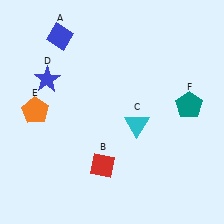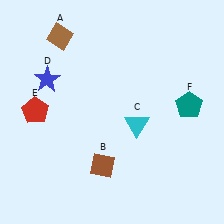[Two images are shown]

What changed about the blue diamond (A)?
In Image 1, A is blue. In Image 2, it changed to brown.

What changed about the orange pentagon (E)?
In Image 1, E is orange. In Image 2, it changed to red.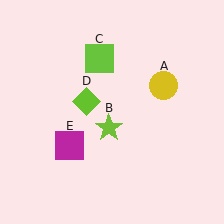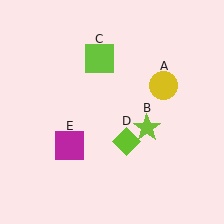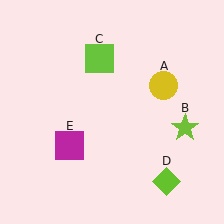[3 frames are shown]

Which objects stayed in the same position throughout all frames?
Yellow circle (object A) and lime square (object C) and magenta square (object E) remained stationary.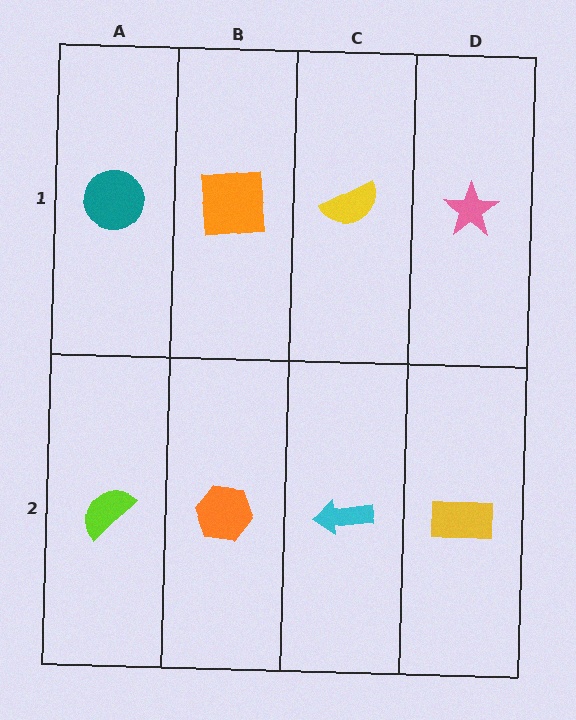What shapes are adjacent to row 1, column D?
A yellow rectangle (row 2, column D), a yellow semicircle (row 1, column C).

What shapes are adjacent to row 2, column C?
A yellow semicircle (row 1, column C), an orange hexagon (row 2, column B), a yellow rectangle (row 2, column D).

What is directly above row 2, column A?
A teal circle.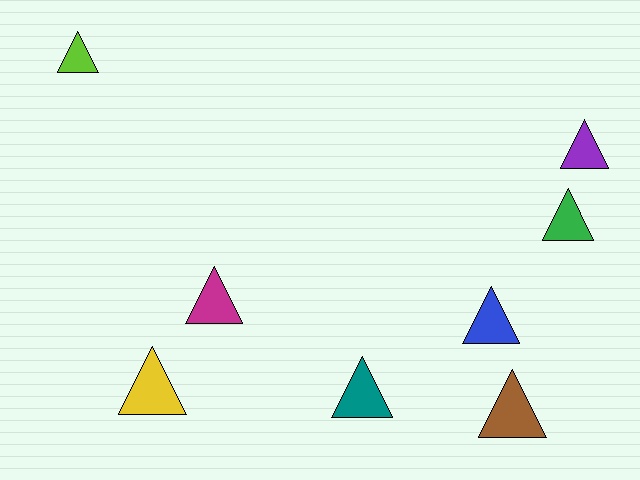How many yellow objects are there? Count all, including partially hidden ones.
There is 1 yellow object.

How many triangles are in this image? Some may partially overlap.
There are 8 triangles.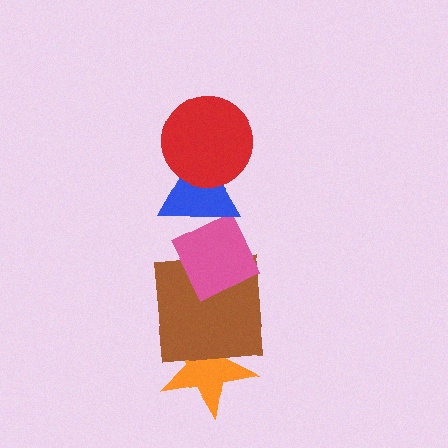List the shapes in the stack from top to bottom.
From top to bottom: the red circle, the blue triangle, the pink diamond, the brown square, the orange star.